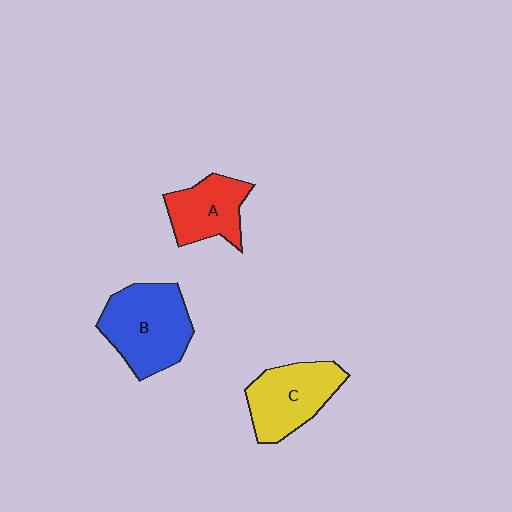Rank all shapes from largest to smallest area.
From largest to smallest: B (blue), C (yellow), A (red).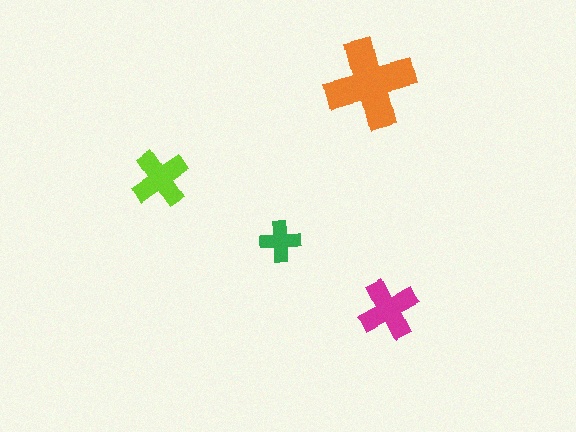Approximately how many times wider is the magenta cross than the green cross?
About 1.5 times wider.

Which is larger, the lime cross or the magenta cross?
The magenta one.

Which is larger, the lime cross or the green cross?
The lime one.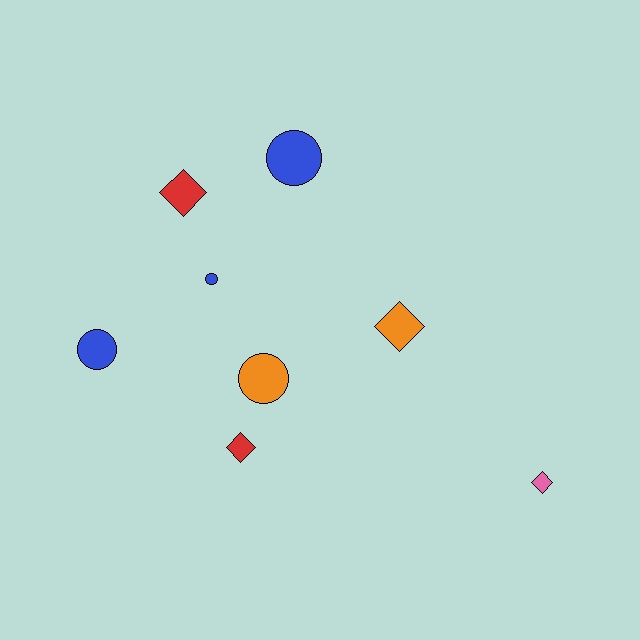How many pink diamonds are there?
There is 1 pink diamond.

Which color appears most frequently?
Blue, with 3 objects.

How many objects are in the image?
There are 8 objects.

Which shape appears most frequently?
Diamond, with 4 objects.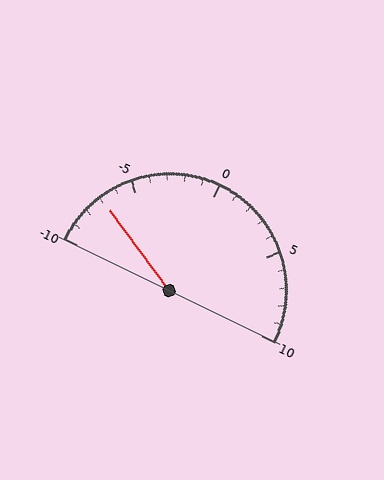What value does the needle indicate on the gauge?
The needle indicates approximately -7.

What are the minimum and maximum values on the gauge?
The gauge ranges from -10 to 10.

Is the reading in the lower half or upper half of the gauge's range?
The reading is in the lower half of the range (-10 to 10).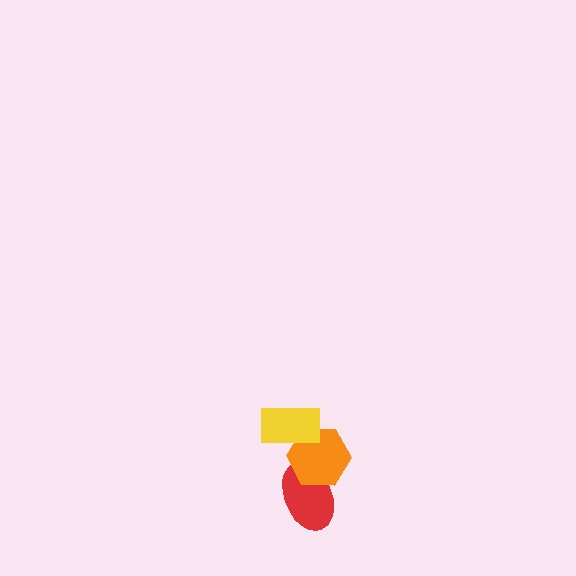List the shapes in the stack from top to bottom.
From top to bottom: the yellow rectangle, the orange hexagon, the red ellipse.